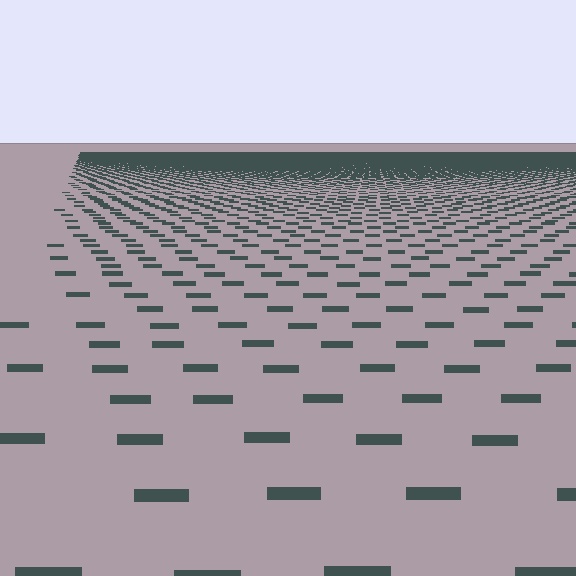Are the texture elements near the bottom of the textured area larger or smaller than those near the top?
Larger. Near the bottom, elements are closer to the viewer and appear at a bigger on-screen size.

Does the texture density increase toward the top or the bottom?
Density increases toward the top.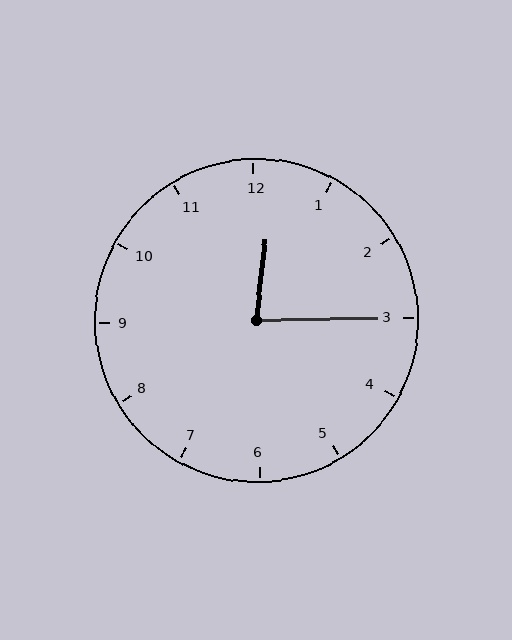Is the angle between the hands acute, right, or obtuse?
It is acute.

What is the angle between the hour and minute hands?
Approximately 82 degrees.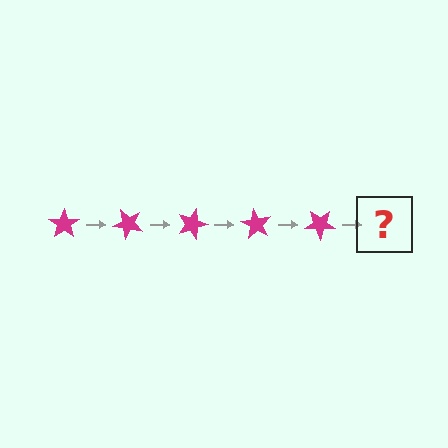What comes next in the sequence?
The next element should be a magenta star rotated 225 degrees.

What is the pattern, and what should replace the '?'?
The pattern is that the star rotates 45 degrees each step. The '?' should be a magenta star rotated 225 degrees.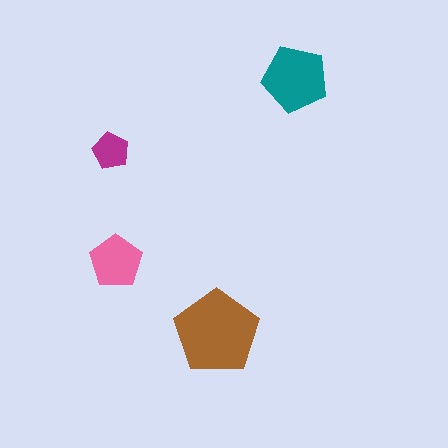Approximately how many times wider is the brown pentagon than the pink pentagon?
About 1.5 times wider.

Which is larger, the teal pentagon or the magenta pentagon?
The teal one.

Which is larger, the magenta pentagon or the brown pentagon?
The brown one.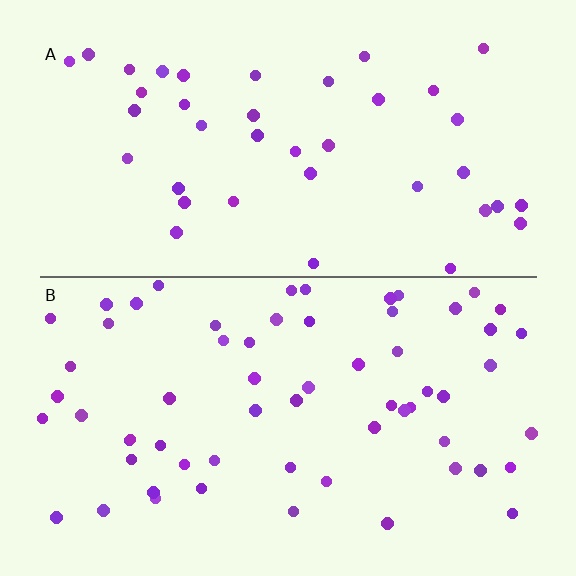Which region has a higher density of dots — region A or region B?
B (the bottom).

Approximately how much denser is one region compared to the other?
Approximately 1.6× — region B over region A.